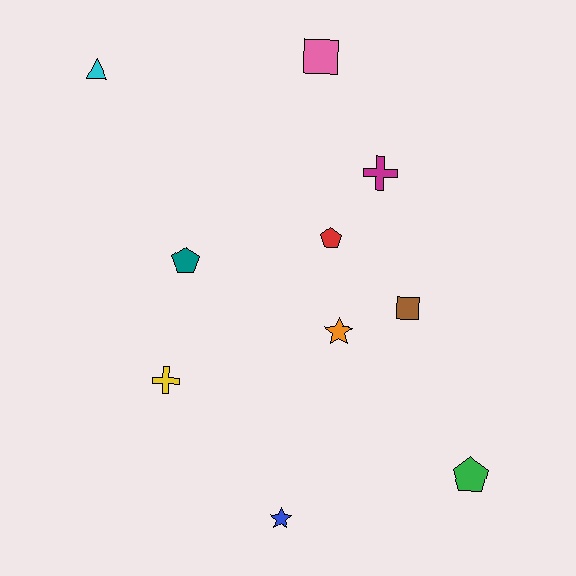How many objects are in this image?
There are 10 objects.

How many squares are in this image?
There are 2 squares.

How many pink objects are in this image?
There is 1 pink object.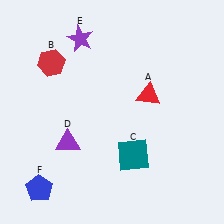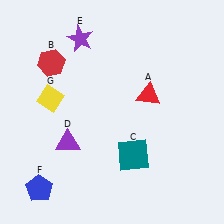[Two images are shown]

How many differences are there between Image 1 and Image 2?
There is 1 difference between the two images.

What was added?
A yellow diamond (G) was added in Image 2.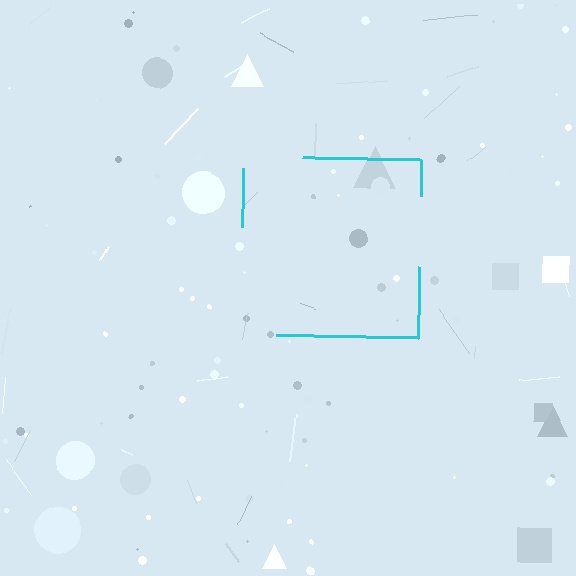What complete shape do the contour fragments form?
The contour fragments form a square.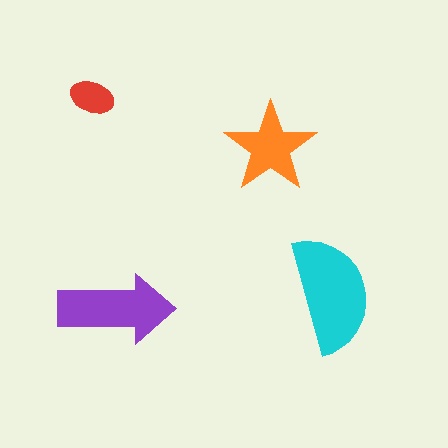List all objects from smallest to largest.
The red ellipse, the orange star, the purple arrow, the cyan semicircle.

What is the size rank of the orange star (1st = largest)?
3rd.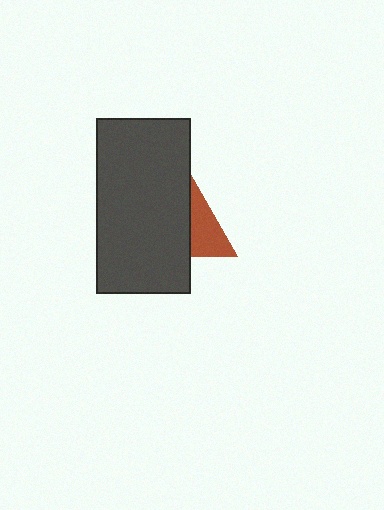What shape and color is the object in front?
The object in front is a dark gray rectangle.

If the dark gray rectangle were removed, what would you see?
You would see the complete brown triangle.